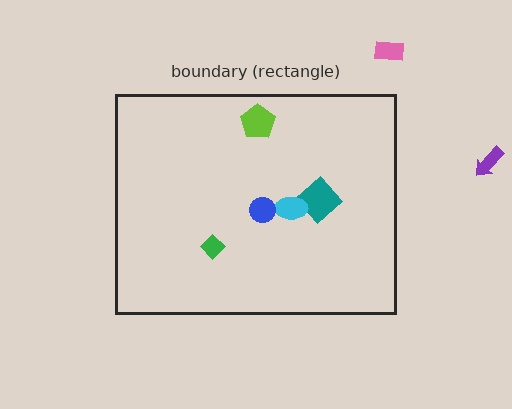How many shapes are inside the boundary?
5 inside, 2 outside.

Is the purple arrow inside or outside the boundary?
Outside.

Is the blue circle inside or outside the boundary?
Inside.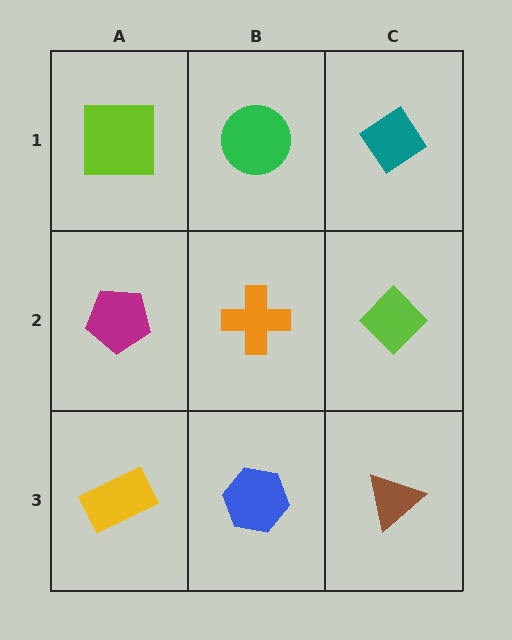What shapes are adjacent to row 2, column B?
A green circle (row 1, column B), a blue hexagon (row 3, column B), a magenta pentagon (row 2, column A), a lime diamond (row 2, column C).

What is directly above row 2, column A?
A lime square.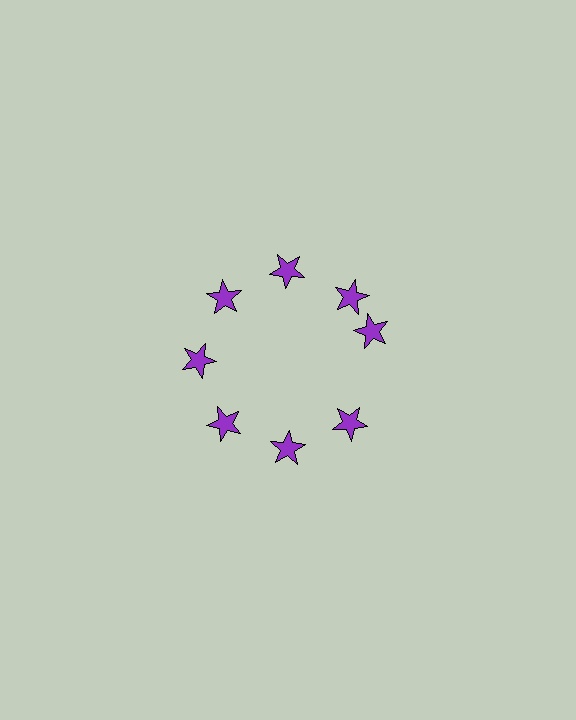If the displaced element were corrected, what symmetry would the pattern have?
It would have 8-fold rotational symmetry — the pattern would map onto itself every 45 degrees.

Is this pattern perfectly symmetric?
No. The 8 purple stars are arranged in a ring, but one element near the 3 o'clock position is rotated out of alignment along the ring, breaking the 8-fold rotational symmetry.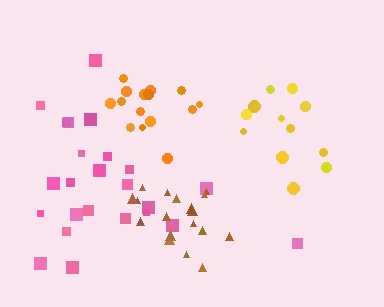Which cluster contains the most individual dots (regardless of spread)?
Pink (24).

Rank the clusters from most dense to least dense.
orange, brown, yellow, pink.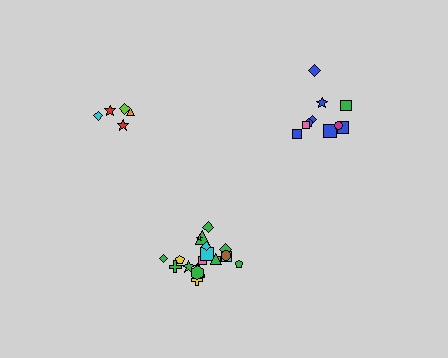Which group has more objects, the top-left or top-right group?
The top-right group.